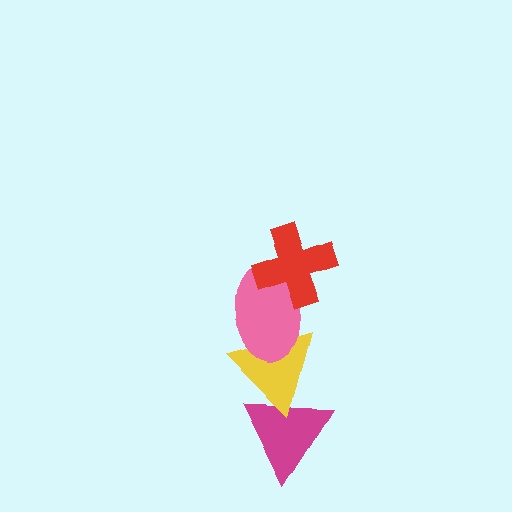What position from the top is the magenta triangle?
The magenta triangle is 4th from the top.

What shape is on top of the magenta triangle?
The yellow triangle is on top of the magenta triangle.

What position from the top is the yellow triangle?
The yellow triangle is 3rd from the top.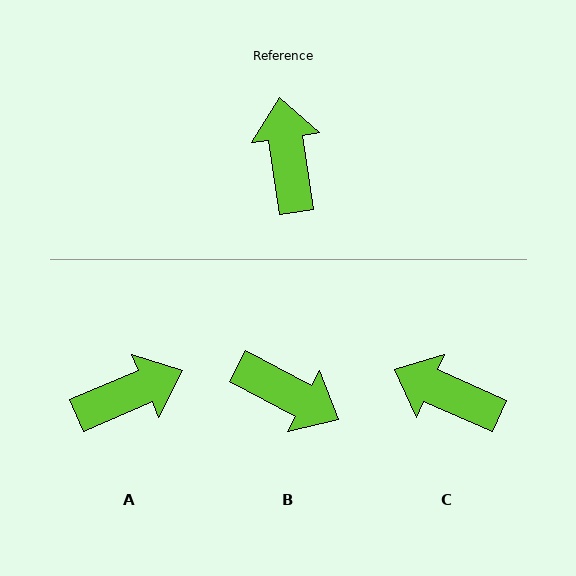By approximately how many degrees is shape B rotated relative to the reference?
Approximately 126 degrees clockwise.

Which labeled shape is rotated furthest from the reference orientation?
B, about 126 degrees away.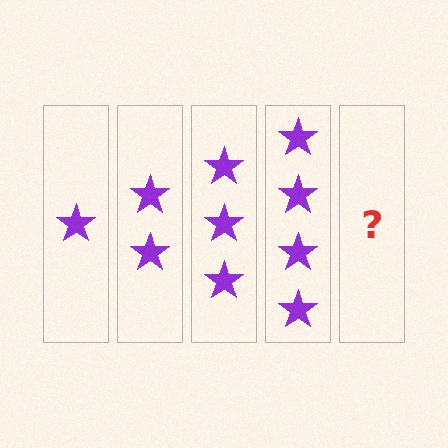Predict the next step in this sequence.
The next step is 5 stars.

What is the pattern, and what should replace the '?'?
The pattern is that each step adds one more star. The '?' should be 5 stars.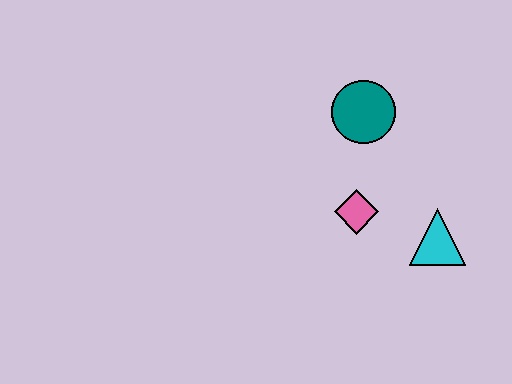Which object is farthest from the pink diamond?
The teal circle is farthest from the pink diamond.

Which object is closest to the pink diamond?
The cyan triangle is closest to the pink diamond.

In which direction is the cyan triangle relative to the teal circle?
The cyan triangle is below the teal circle.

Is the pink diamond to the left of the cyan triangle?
Yes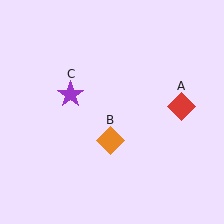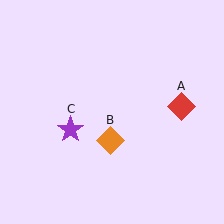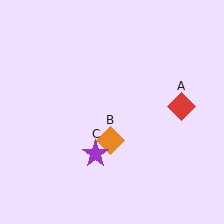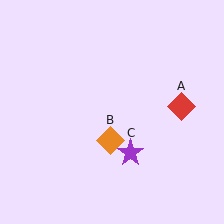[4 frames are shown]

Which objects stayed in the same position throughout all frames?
Red diamond (object A) and orange diamond (object B) remained stationary.